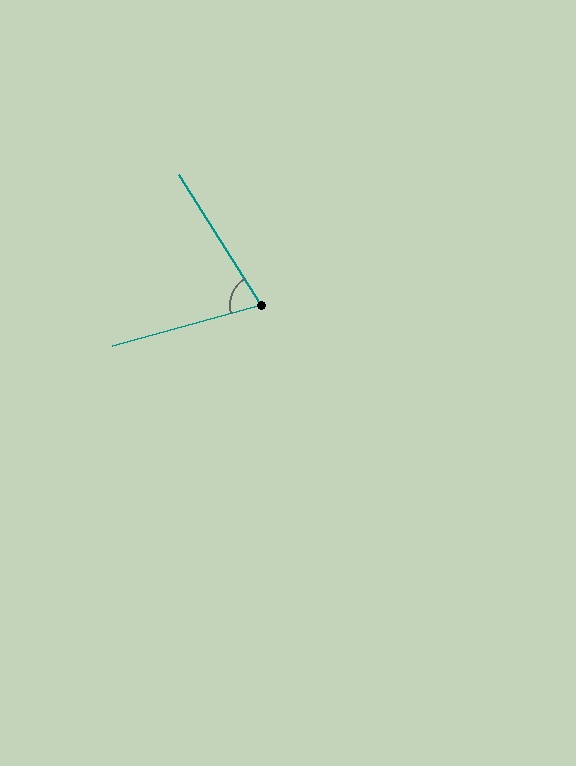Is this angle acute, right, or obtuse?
It is acute.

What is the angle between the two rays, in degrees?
Approximately 73 degrees.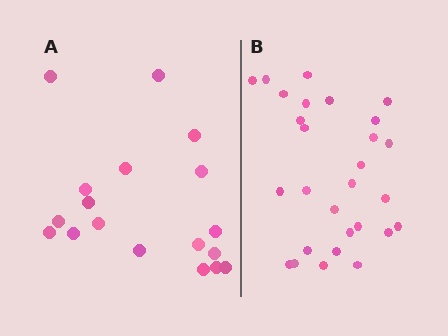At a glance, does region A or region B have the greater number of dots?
Region B (the right region) has more dots.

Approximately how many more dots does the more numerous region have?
Region B has roughly 10 or so more dots than region A.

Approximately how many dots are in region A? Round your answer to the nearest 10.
About 20 dots. (The exact count is 18, which rounds to 20.)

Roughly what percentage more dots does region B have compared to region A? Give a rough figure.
About 55% more.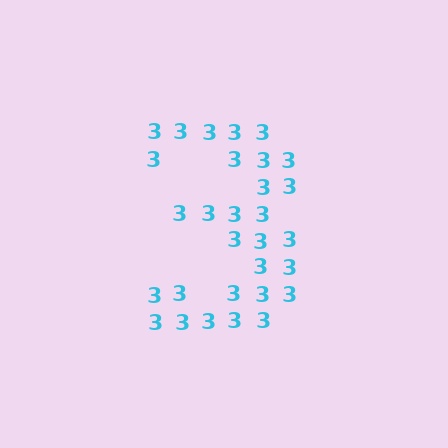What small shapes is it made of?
It is made of small digit 3's.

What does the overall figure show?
The overall figure shows the digit 3.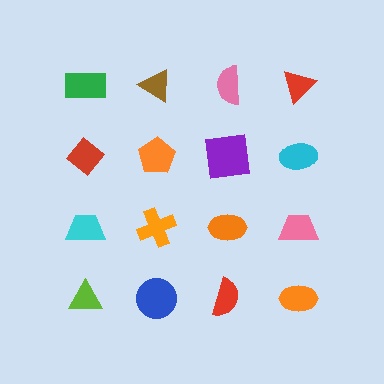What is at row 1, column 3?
A pink semicircle.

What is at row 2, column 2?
An orange pentagon.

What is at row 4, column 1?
A lime triangle.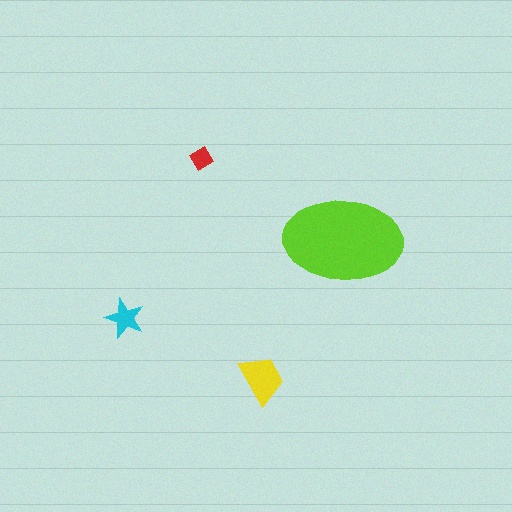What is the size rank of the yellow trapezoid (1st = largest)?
2nd.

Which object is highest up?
The red diamond is topmost.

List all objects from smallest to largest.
The red diamond, the cyan star, the yellow trapezoid, the lime ellipse.